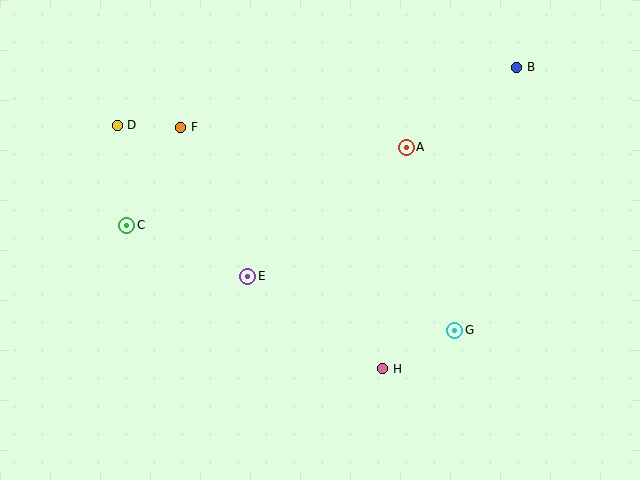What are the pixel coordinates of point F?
Point F is at (181, 127).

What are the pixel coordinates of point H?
Point H is at (383, 369).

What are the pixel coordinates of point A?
Point A is at (406, 147).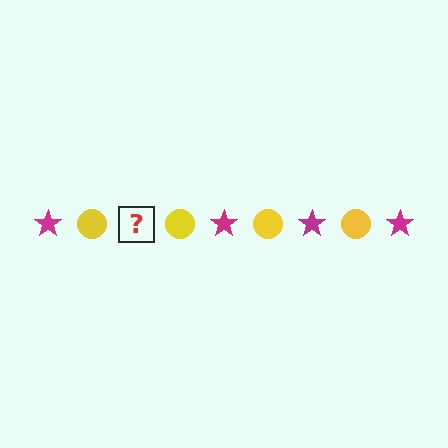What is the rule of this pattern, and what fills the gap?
The rule is that the pattern alternates between magenta star and yellow circle. The gap should be filled with a magenta star.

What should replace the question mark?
The question mark should be replaced with a magenta star.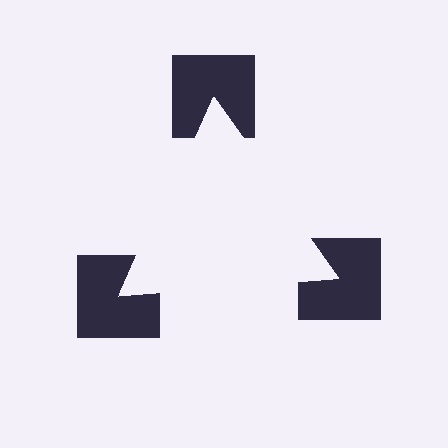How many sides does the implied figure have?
3 sides.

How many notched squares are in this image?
There are 3 — one at each vertex of the illusory triangle.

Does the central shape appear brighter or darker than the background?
It typically appears slightly brighter than the background, even though no actual brightness change is drawn.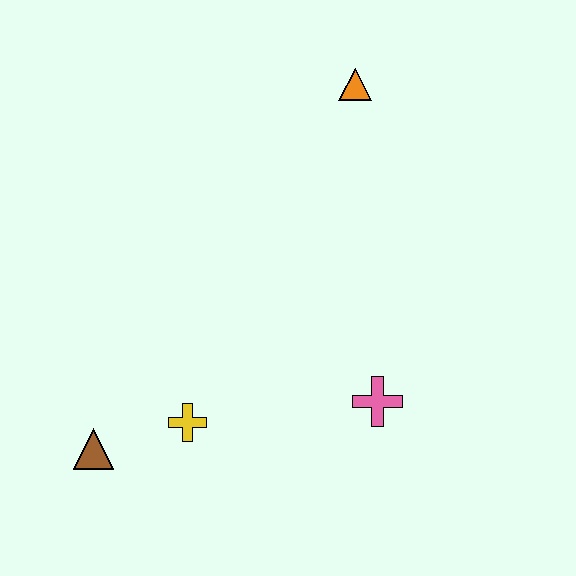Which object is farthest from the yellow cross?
The orange triangle is farthest from the yellow cross.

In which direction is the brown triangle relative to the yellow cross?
The brown triangle is to the left of the yellow cross.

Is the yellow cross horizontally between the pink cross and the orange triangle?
No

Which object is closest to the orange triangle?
The pink cross is closest to the orange triangle.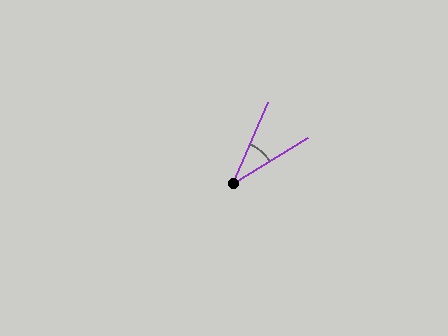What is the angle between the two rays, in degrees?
Approximately 35 degrees.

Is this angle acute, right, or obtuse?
It is acute.